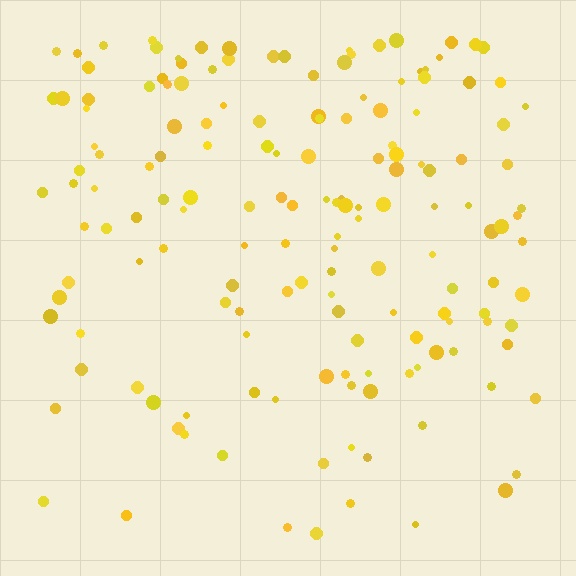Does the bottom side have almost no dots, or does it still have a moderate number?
Still a moderate number, just noticeably fewer than the top.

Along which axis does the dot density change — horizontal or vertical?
Vertical.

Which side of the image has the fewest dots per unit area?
The bottom.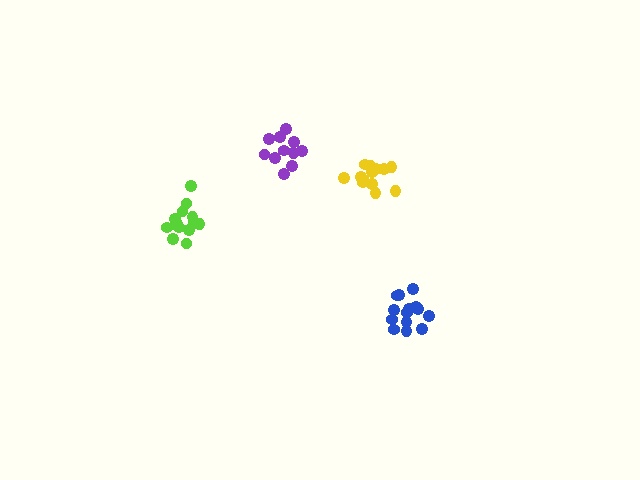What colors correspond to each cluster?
The clusters are colored: lime, yellow, purple, blue.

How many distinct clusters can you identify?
There are 4 distinct clusters.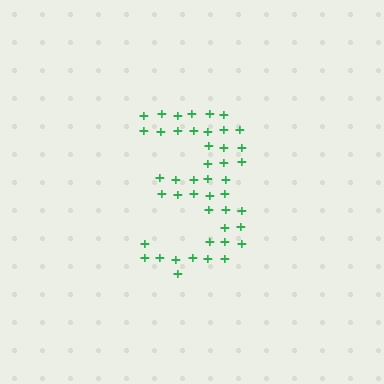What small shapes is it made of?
It is made of small plus signs.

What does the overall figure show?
The overall figure shows the digit 3.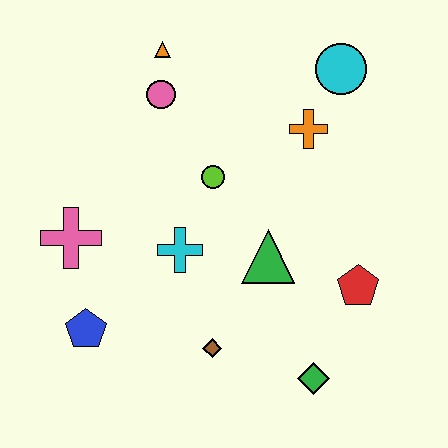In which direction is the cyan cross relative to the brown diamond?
The cyan cross is above the brown diamond.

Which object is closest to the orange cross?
The cyan circle is closest to the orange cross.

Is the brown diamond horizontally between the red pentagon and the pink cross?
Yes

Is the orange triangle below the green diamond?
No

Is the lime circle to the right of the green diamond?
No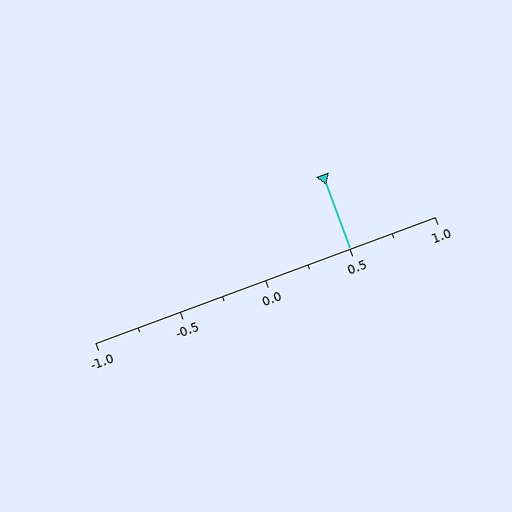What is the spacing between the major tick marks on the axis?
The major ticks are spaced 0.5 apart.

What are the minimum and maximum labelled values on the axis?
The axis runs from -1.0 to 1.0.